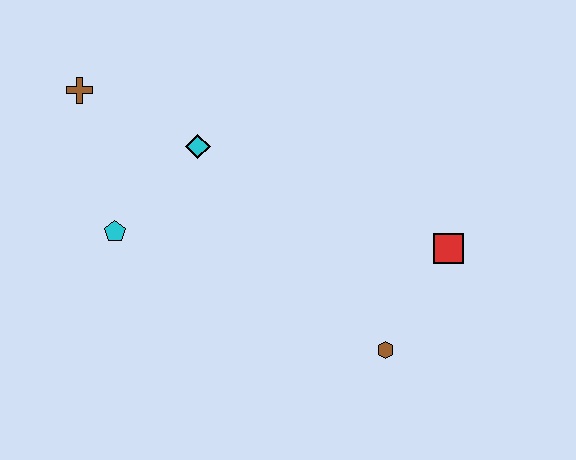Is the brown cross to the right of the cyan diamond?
No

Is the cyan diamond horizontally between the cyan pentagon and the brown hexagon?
Yes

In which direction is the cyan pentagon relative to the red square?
The cyan pentagon is to the left of the red square.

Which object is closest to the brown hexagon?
The red square is closest to the brown hexagon.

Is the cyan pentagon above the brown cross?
No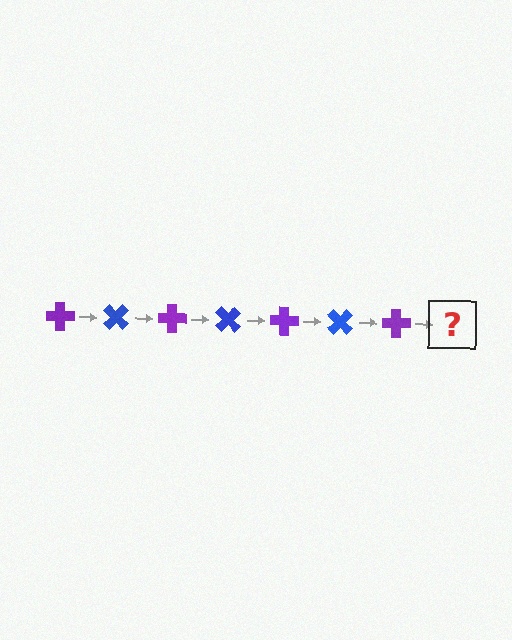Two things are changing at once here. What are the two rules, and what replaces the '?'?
The two rules are that it rotates 45 degrees each step and the color cycles through purple and blue. The '?' should be a blue cross, rotated 315 degrees from the start.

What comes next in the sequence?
The next element should be a blue cross, rotated 315 degrees from the start.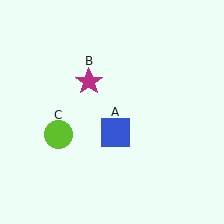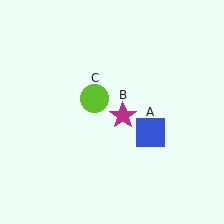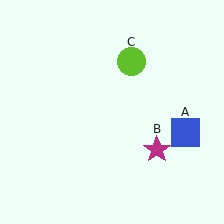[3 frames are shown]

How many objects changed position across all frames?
3 objects changed position: blue square (object A), magenta star (object B), lime circle (object C).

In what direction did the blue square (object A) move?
The blue square (object A) moved right.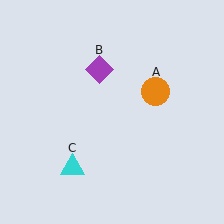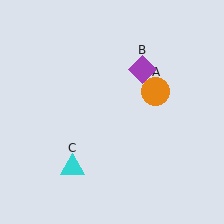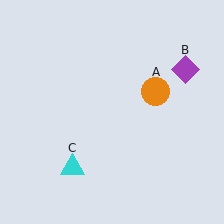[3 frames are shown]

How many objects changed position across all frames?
1 object changed position: purple diamond (object B).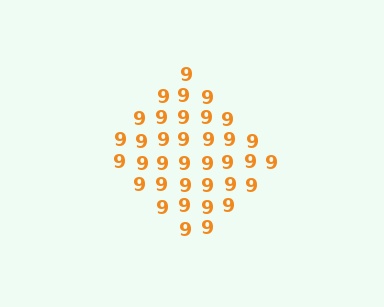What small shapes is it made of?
It is made of small digit 9's.